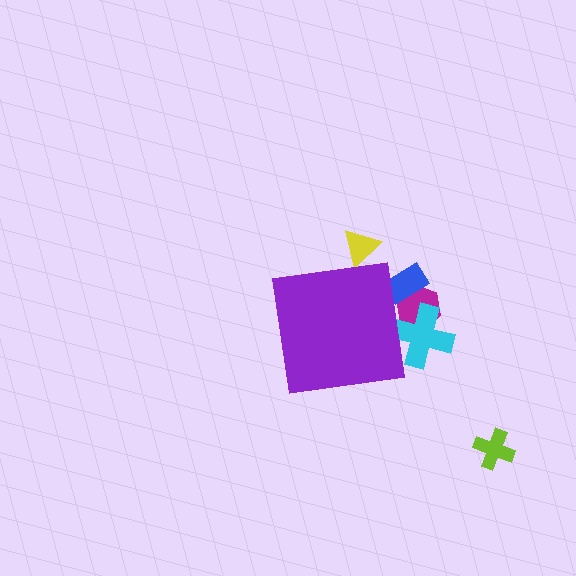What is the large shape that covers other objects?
A purple square.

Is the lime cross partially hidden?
No, the lime cross is fully visible.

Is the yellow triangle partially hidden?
Yes, the yellow triangle is partially hidden behind the purple square.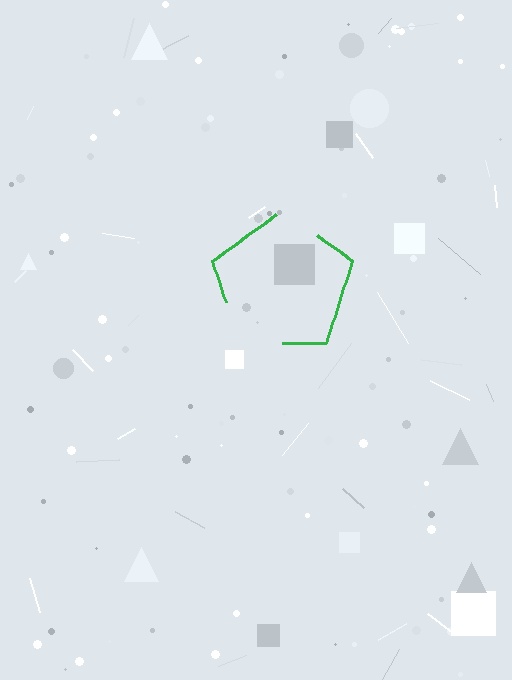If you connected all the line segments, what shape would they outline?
They would outline a pentagon.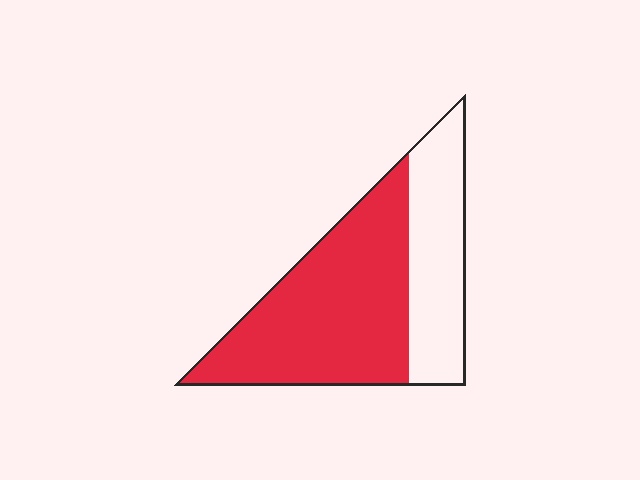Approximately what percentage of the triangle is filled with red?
Approximately 65%.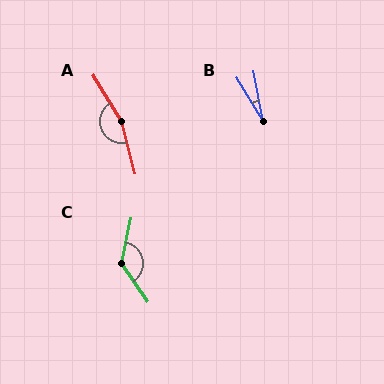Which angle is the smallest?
B, at approximately 21 degrees.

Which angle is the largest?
A, at approximately 163 degrees.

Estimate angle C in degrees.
Approximately 134 degrees.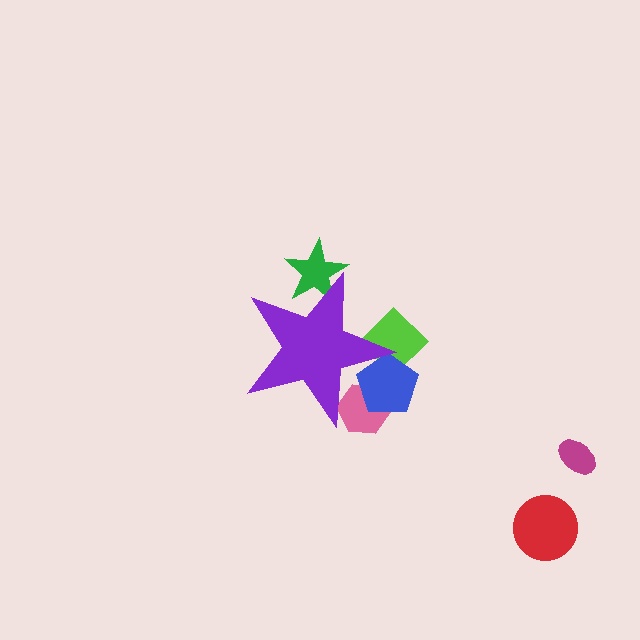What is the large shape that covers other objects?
A purple star.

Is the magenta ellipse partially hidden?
No, the magenta ellipse is fully visible.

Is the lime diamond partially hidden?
Yes, the lime diamond is partially hidden behind the purple star.